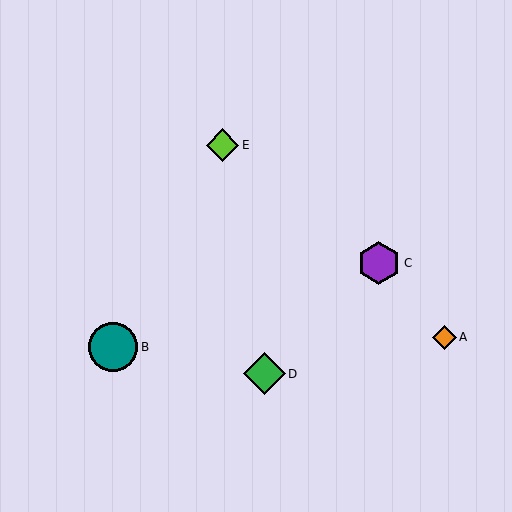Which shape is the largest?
The teal circle (labeled B) is the largest.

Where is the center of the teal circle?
The center of the teal circle is at (113, 347).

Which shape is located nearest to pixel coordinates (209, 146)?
The lime diamond (labeled E) at (223, 145) is nearest to that location.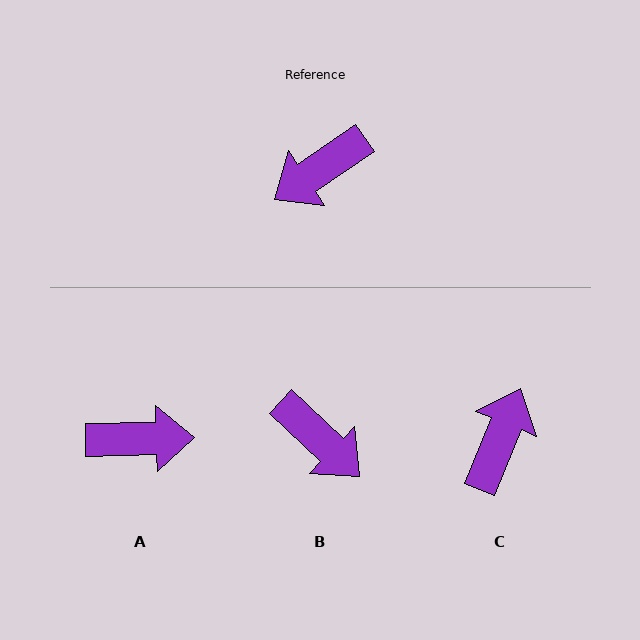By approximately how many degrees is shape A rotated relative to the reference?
Approximately 147 degrees counter-clockwise.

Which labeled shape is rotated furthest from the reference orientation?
A, about 147 degrees away.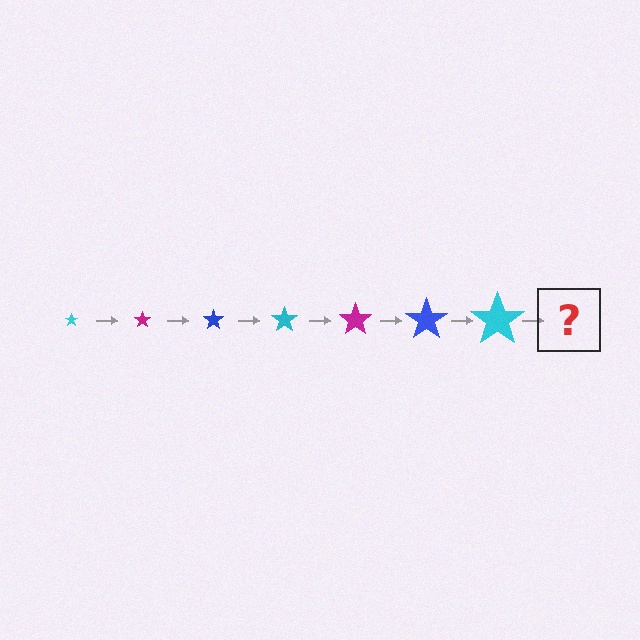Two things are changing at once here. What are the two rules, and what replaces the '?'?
The two rules are that the star grows larger each step and the color cycles through cyan, magenta, and blue. The '?' should be a magenta star, larger than the previous one.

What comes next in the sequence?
The next element should be a magenta star, larger than the previous one.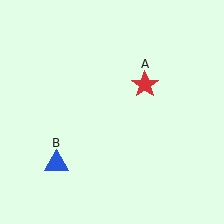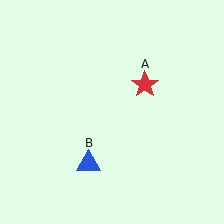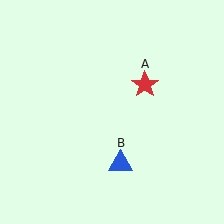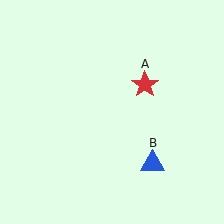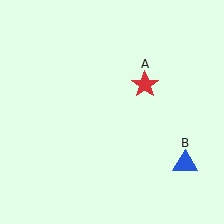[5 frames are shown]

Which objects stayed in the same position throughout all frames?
Red star (object A) remained stationary.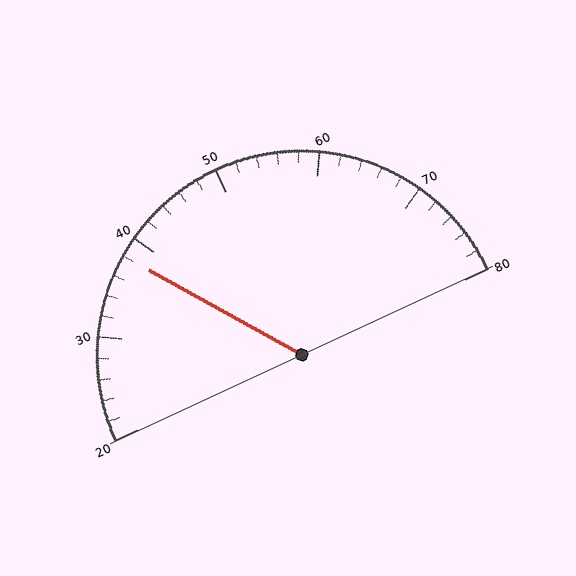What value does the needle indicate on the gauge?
The needle indicates approximately 38.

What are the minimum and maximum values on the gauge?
The gauge ranges from 20 to 80.